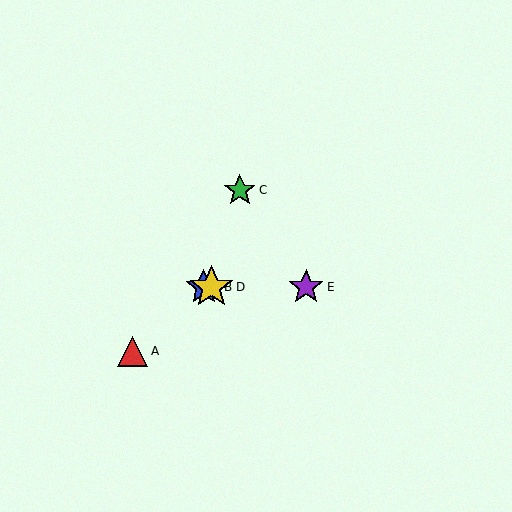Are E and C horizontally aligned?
No, E is at y≈287 and C is at y≈190.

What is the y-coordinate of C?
Object C is at y≈190.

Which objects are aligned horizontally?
Objects B, D, E are aligned horizontally.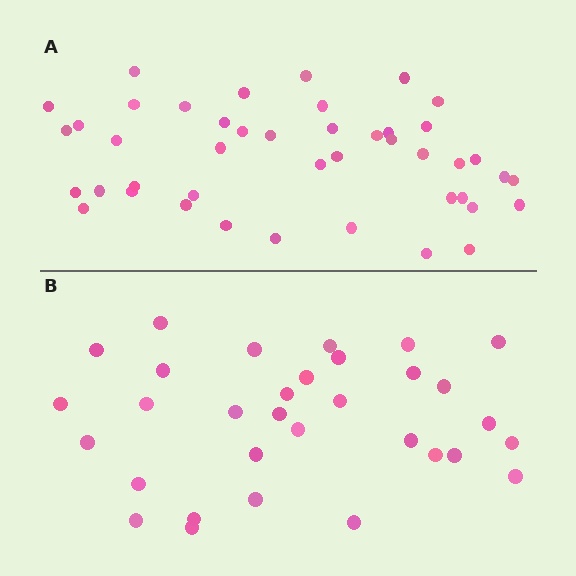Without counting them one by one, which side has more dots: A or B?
Region A (the top region) has more dots.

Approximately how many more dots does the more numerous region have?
Region A has roughly 12 or so more dots than region B.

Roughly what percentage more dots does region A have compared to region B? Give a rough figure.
About 40% more.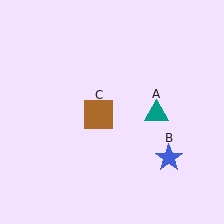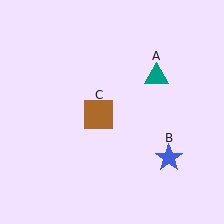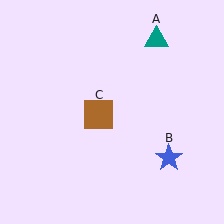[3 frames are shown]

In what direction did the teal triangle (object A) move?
The teal triangle (object A) moved up.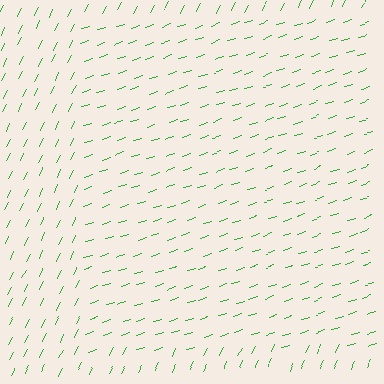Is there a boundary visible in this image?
Yes, there is a texture boundary formed by a change in line orientation.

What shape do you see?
I see a rectangle.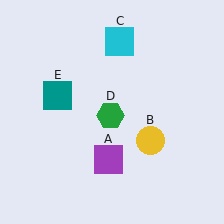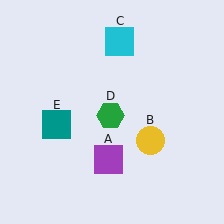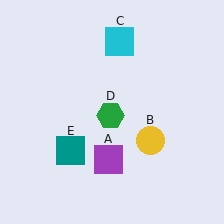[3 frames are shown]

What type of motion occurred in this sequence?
The teal square (object E) rotated counterclockwise around the center of the scene.